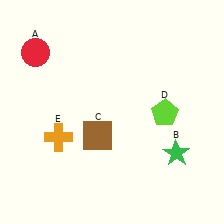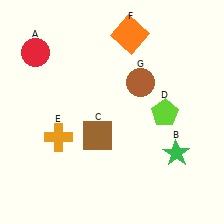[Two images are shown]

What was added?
An orange square (F), a brown circle (G) were added in Image 2.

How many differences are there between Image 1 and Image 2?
There are 2 differences between the two images.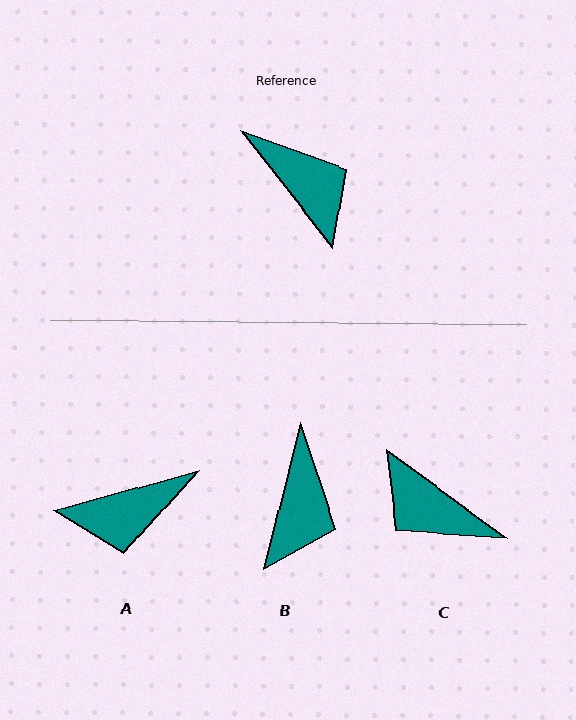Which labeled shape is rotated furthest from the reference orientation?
C, about 164 degrees away.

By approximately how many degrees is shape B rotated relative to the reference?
Approximately 52 degrees clockwise.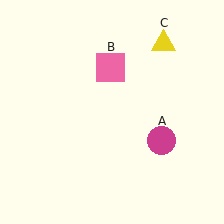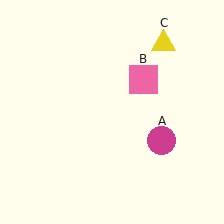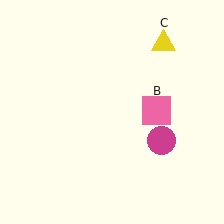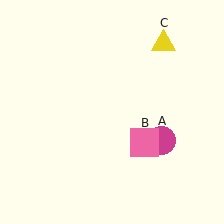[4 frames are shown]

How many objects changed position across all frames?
1 object changed position: pink square (object B).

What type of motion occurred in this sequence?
The pink square (object B) rotated clockwise around the center of the scene.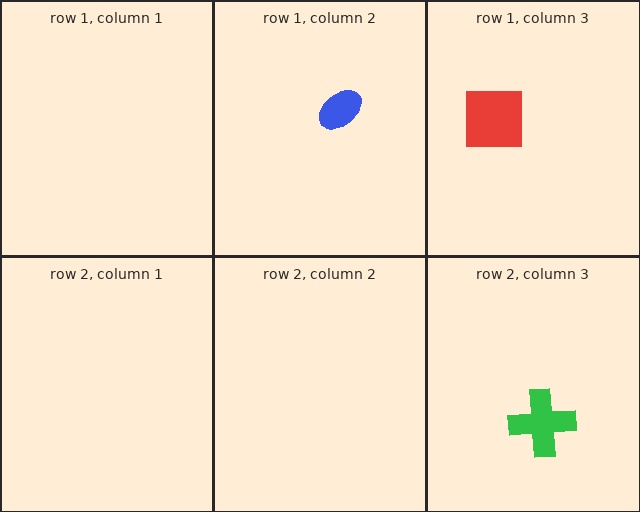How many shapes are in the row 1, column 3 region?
1.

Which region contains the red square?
The row 1, column 3 region.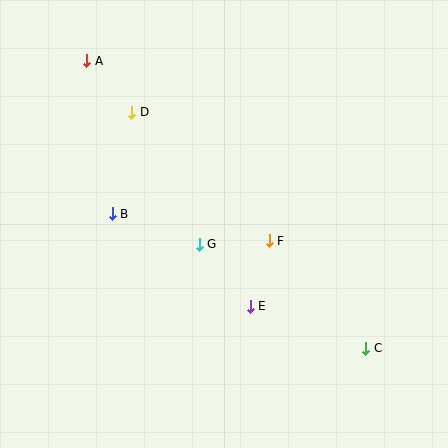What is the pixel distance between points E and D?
The distance between E and D is 227 pixels.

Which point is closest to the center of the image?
Point G at (199, 244) is closest to the center.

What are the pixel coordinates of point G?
Point G is at (199, 244).